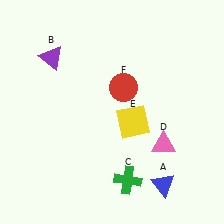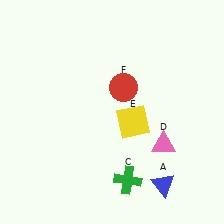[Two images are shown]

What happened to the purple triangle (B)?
The purple triangle (B) was removed in Image 2. It was in the top-left area of Image 1.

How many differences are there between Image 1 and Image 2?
There is 1 difference between the two images.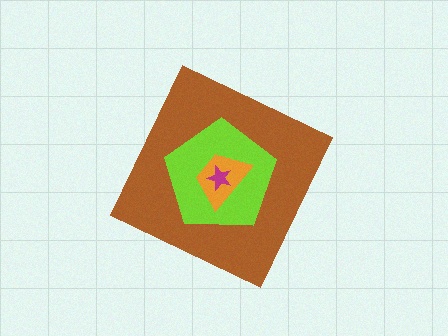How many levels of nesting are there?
4.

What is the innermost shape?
The magenta star.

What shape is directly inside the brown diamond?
The lime pentagon.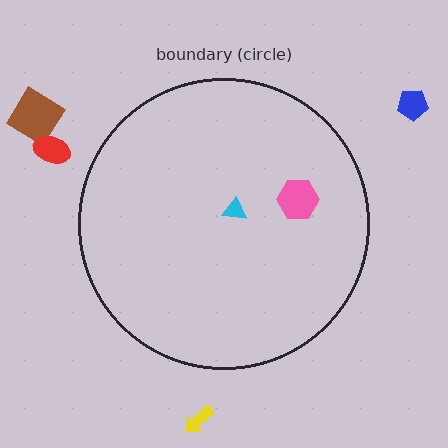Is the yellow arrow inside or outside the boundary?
Outside.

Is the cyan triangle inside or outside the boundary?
Inside.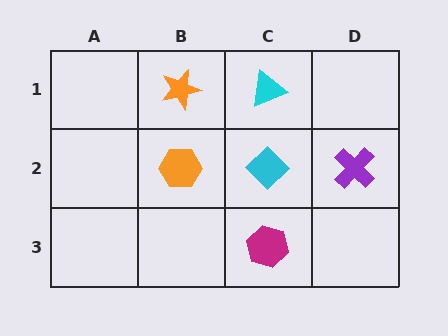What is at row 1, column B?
An orange star.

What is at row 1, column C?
A cyan triangle.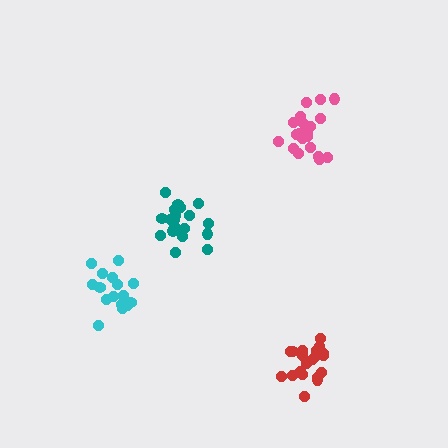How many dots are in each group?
Group 1: 21 dots, Group 2: 16 dots, Group 3: 20 dots, Group 4: 20 dots (77 total).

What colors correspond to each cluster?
The clusters are colored: pink, cyan, red, teal.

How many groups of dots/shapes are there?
There are 4 groups.